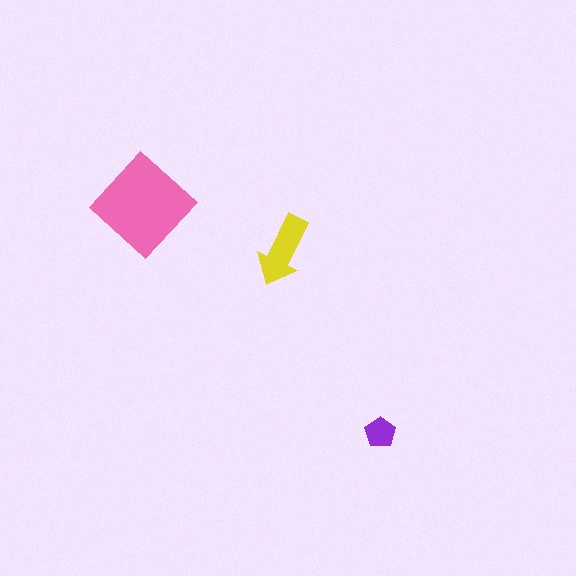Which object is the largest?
The pink diamond.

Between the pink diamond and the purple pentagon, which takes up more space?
The pink diamond.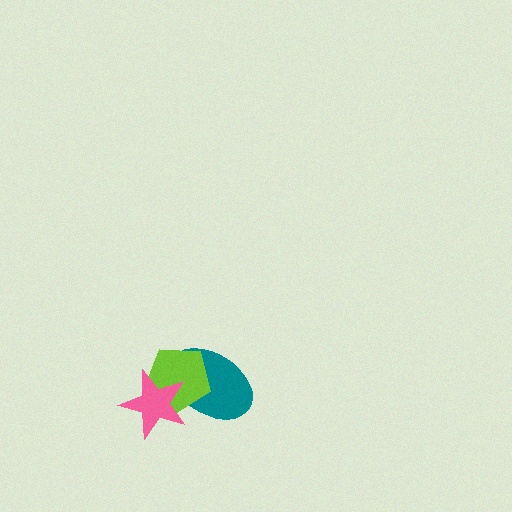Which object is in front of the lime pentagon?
The pink star is in front of the lime pentagon.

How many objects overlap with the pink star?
2 objects overlap with the pink star.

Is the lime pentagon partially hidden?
Yes, it is partially covered by another shape.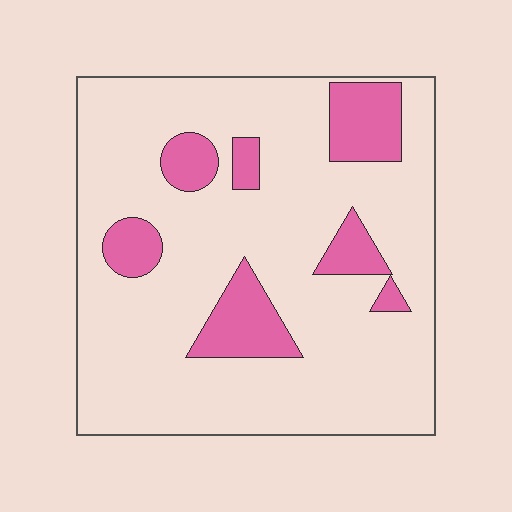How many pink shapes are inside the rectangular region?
7.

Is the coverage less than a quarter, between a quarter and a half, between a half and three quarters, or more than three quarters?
Less than a quarter.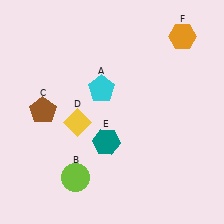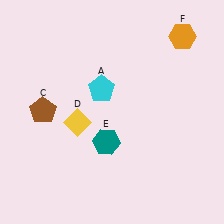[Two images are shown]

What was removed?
The lime circle (B) was removed in Image 2.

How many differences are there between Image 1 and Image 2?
There is 1 difference between the two images.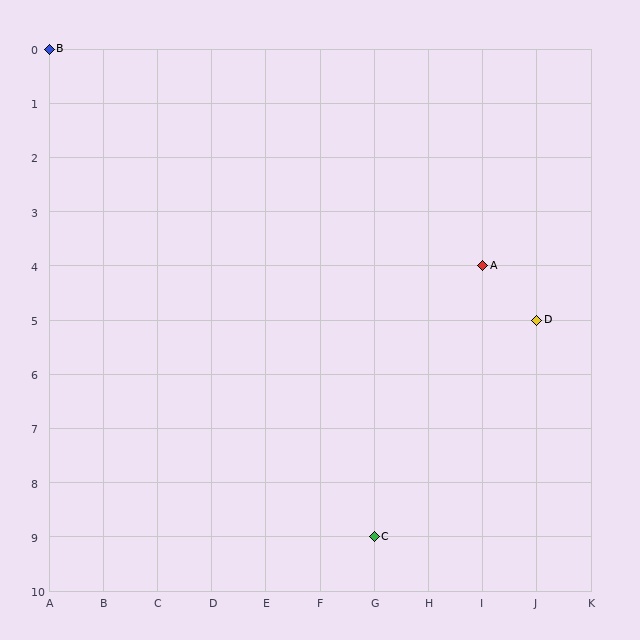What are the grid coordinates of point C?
Point C is at grid coordinates (G, 9).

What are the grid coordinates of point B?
Point B is at grid coordinates (A, 0).